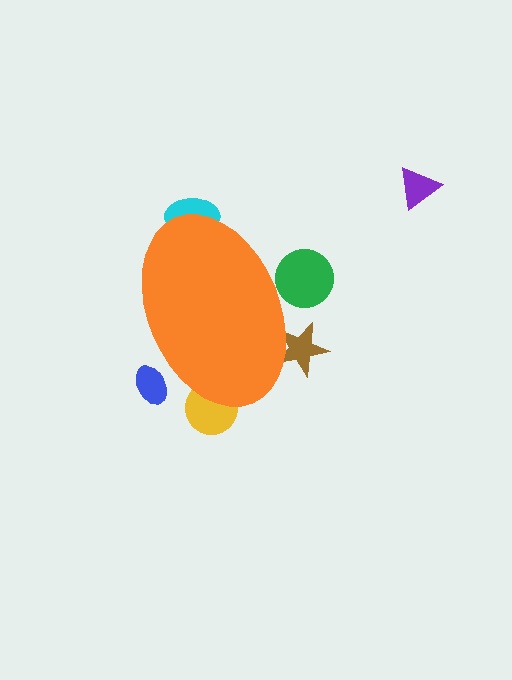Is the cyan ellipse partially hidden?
Yes, the cyan ellipse is partially hidden behind the orange ellipse.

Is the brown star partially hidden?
Yes, the brown star is partially hidden behind the orange ellipse.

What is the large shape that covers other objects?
An orange ellipse.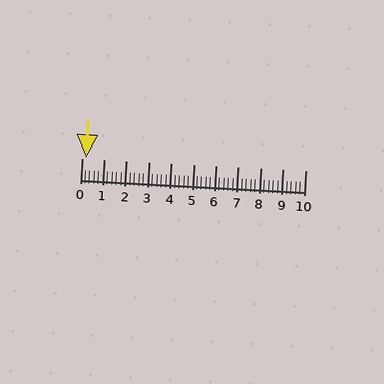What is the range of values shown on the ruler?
The ruler shows values from 0 to 10.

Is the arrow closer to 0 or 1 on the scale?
The arrow is closer to 0.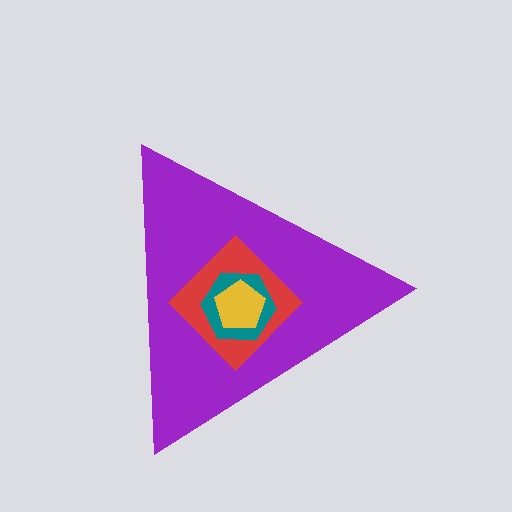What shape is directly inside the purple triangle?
The red diamond.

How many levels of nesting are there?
4.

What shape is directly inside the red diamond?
The teal hexagon.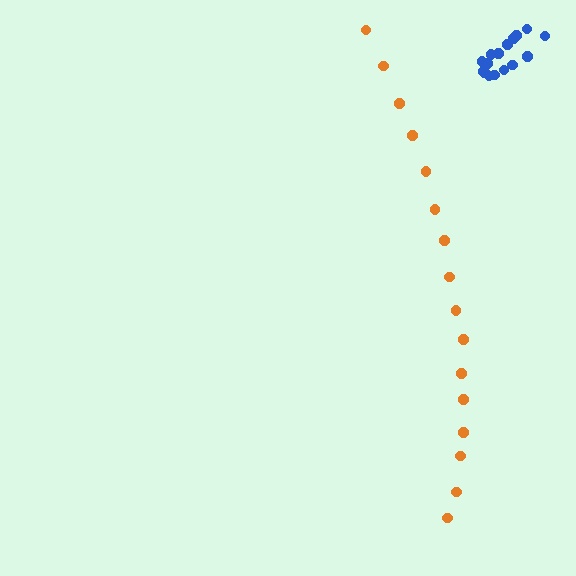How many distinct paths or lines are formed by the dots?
There are 2 distinct paths.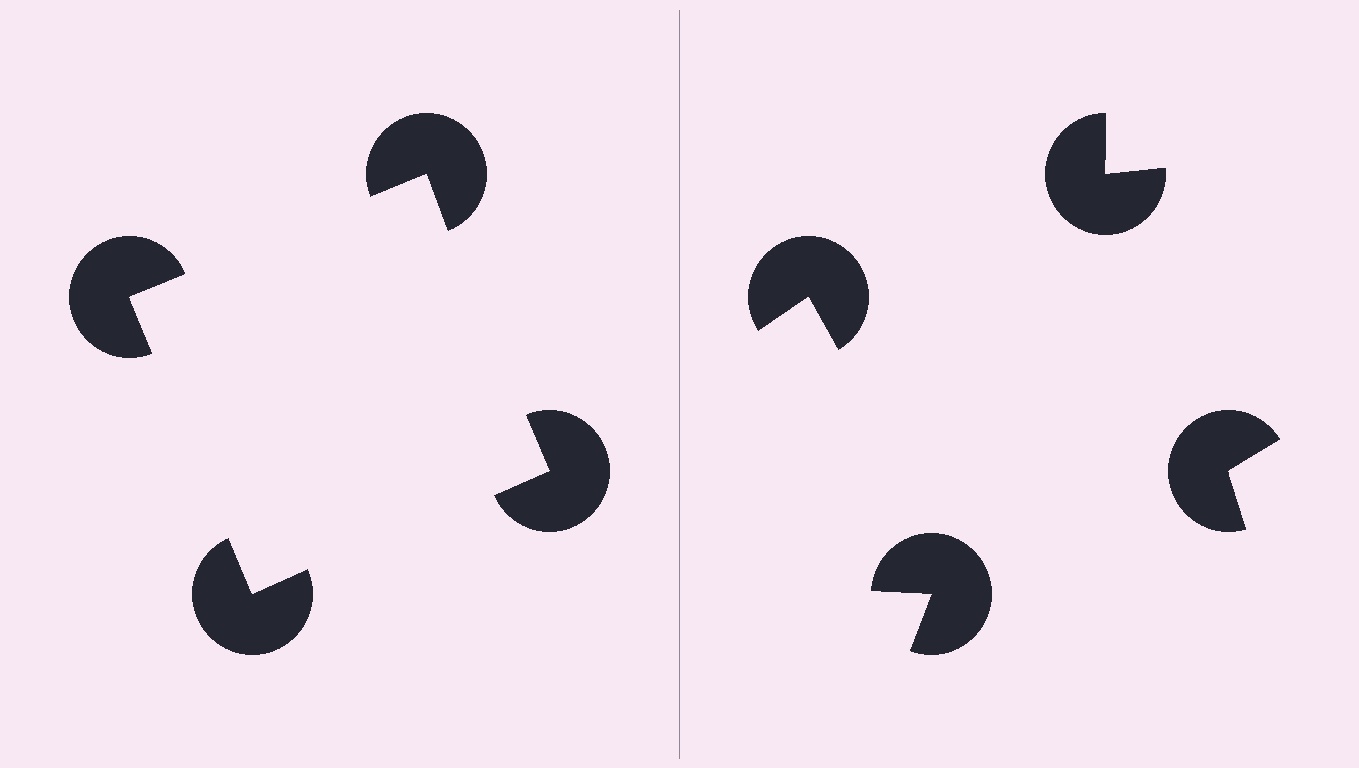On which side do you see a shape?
An illusory square appears on the left side. On the right side the wedge cuts are rotated, so no coherent shape forms.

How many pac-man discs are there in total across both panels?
8 — 4 on each side.